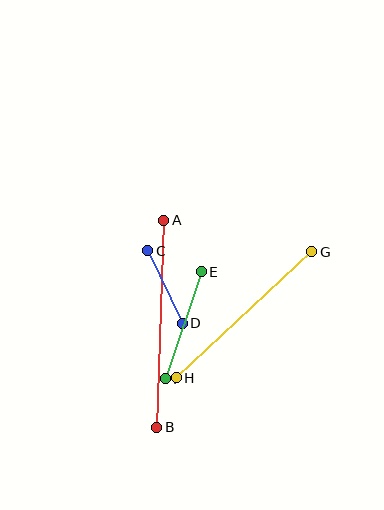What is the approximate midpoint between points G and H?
The midpoint is at approximately (244, 315) pixels.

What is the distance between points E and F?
The distance is approximately 113 pixels.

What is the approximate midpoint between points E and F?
The midpoint is at approximately (183, 325) pixels.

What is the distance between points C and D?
The distance is approximately 80 pixels.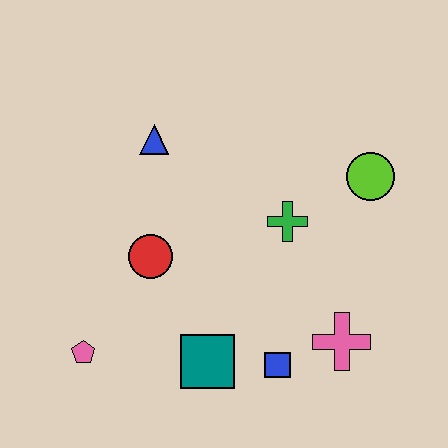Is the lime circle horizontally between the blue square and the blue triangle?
No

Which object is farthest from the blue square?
The blue triangle is farthest from the blue square.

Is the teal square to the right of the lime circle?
No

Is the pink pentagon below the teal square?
No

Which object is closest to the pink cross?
The blue square is closest to the pink cross.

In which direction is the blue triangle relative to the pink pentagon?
The blue triangle is above the pink pentagon.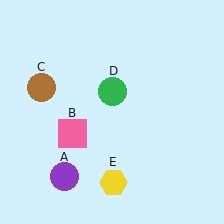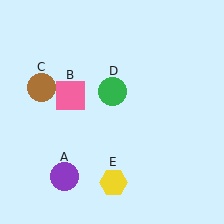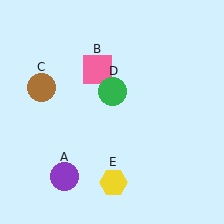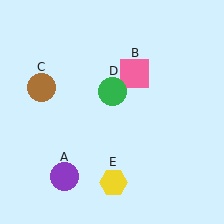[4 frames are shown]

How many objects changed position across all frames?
1 object changed position: pink square (object B).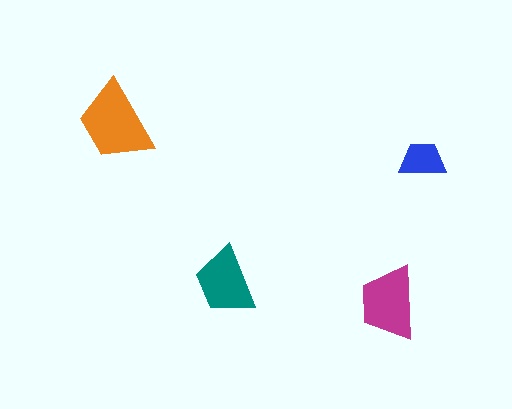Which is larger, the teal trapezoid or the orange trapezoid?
The orange one.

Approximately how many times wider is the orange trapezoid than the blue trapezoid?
About 1.5 times wider.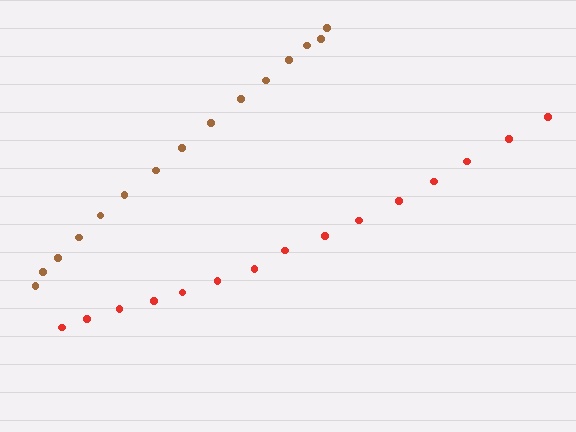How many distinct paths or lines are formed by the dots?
There are 2 distinct paths.